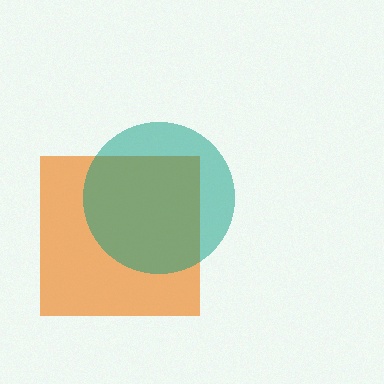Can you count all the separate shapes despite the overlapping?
Yes, there are 2 separate shapes.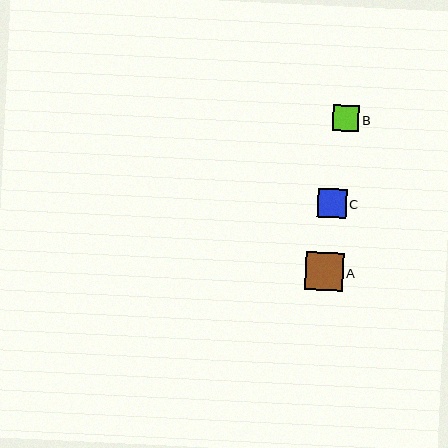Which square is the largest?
Square A is the largest with a size of approximately 38 pixels.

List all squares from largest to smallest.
From largest to smallest: A, C, B.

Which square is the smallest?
Square B is the smallest with a size of approximately 26 pixels.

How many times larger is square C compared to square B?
Square C is approximately 1.1 times the size of square B.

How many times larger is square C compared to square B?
Square C is approximately 1.1 times the size of square B.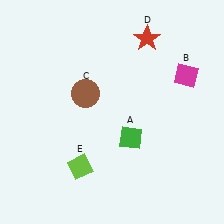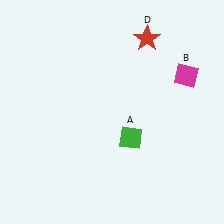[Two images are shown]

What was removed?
The brown circle (C), the lime diamond (E) were removed in Image 2.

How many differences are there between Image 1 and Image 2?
There are 2 differences between the two images.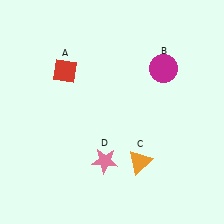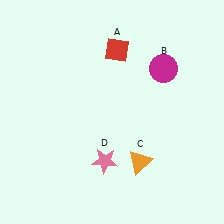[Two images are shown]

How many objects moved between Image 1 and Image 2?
1 object moved between the two images.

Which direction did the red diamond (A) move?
The red diamond (A) moved right.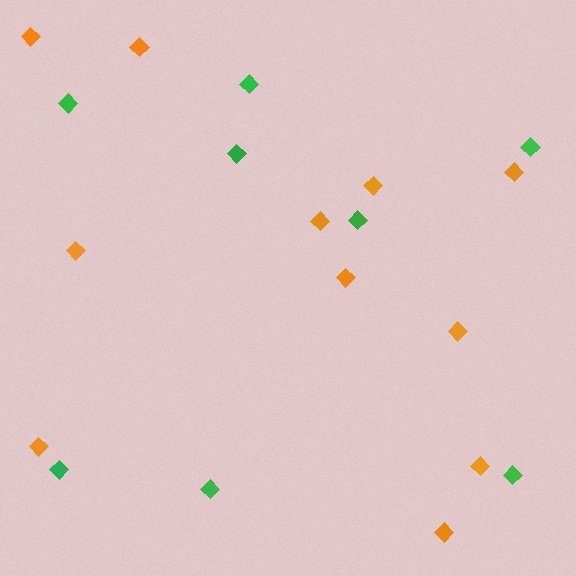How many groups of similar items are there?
There are 2 groups: one group of orange diamonds (11) and one group of green diamonds (8).